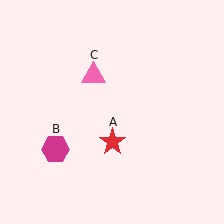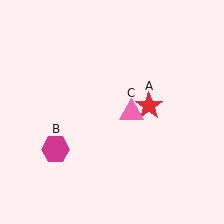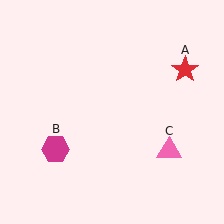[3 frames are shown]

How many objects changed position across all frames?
2 objects changed position: red star (object A), pink triangle (object C).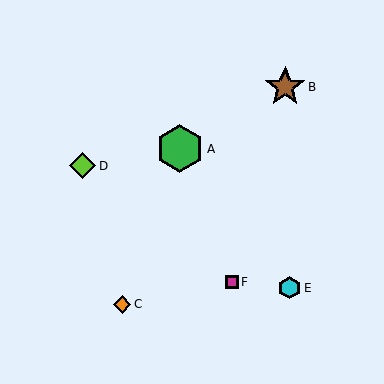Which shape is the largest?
The green hexagon (labeled A) is the largest.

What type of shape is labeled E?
Shape E is a cyan hexagon.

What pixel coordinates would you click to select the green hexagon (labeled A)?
Click at (180, 149) to select the green hexagon A.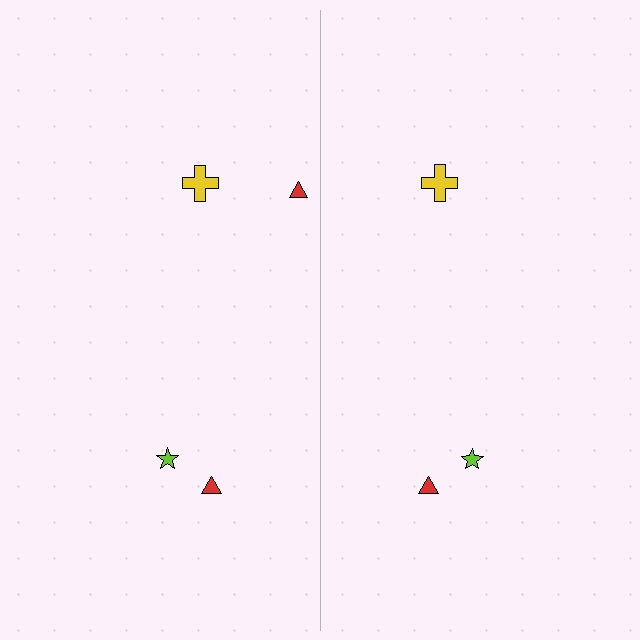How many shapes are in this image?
There are 7 shapes in this image.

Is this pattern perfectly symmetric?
No, the pattern is not perfectly symmetric. A red triangle is missing from the right side.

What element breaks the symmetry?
A red triangle is missing from the right side.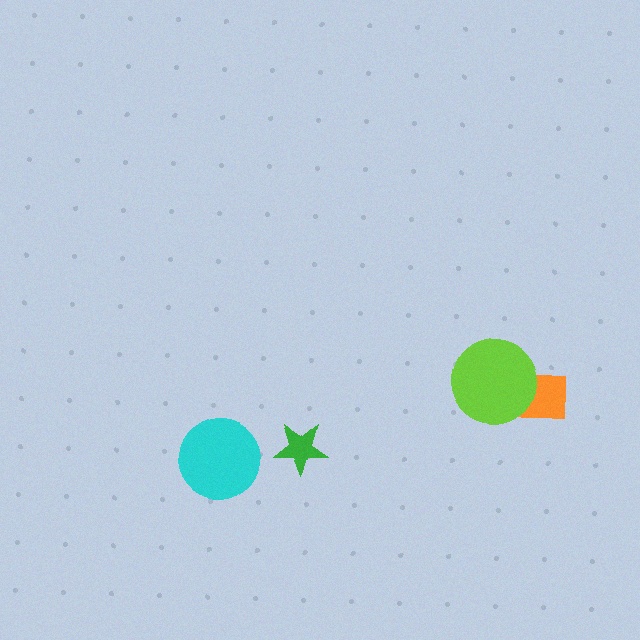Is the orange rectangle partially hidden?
Yes, it is partially covered by another shape.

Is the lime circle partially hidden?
No, no other shape covers it.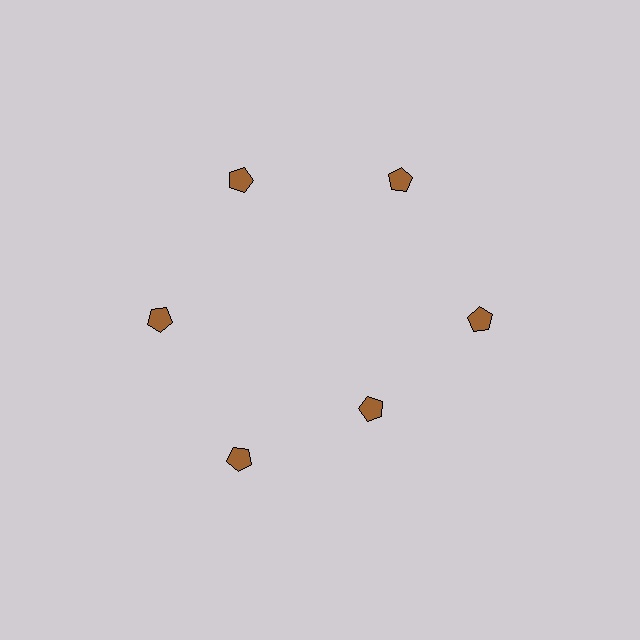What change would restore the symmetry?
The symmetry would be restored by moving it outward, back onto the ring so that all 6 pentagons sit at equal angles and equal distance from the center.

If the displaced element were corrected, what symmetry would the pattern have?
It would have 6-fold rotational symmetry — the pattern would map onto itself every 60 degrees.